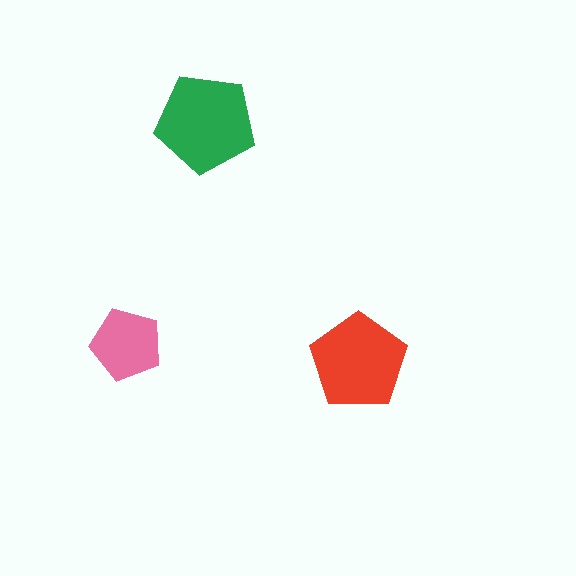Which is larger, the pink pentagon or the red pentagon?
The red one.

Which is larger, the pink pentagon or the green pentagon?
The green one.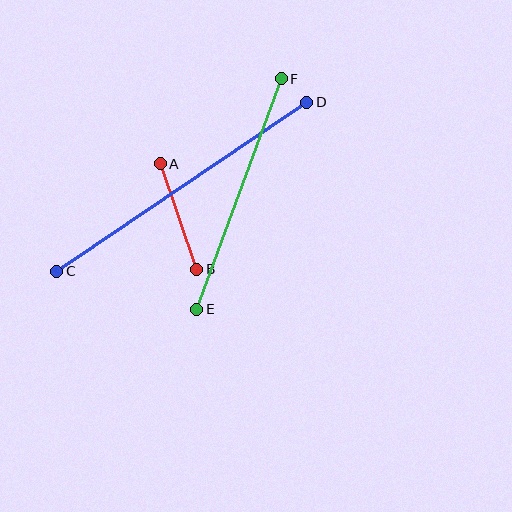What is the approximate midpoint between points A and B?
The midpoint is at approximately (179, 217) pixels.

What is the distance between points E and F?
The distance is approximately 245 pixels.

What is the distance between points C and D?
The distance is approximately 302 pixels.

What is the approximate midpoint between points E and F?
The midpoint is at approximately (239, 194) pixels.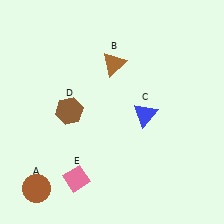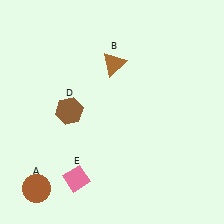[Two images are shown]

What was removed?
The blue triangle (C) was removed in Image 2.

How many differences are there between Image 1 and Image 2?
There is 1 difference between the two images.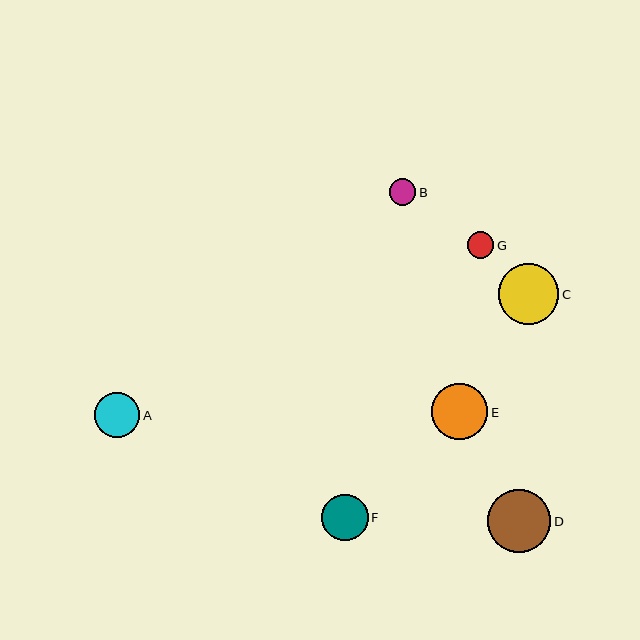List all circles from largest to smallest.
From largest to smallest: D, C, E, F, A, G, B.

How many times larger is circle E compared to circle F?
Circle E is approximately 1.2 times the size of circle F.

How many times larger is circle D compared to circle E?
Circle D is approximately 1.1 times the size of circle E.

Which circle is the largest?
Circle D is the largest with a size of approximately 63 pixels.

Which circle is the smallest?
Circle B is the smallest with a size of approximately 26 pixels.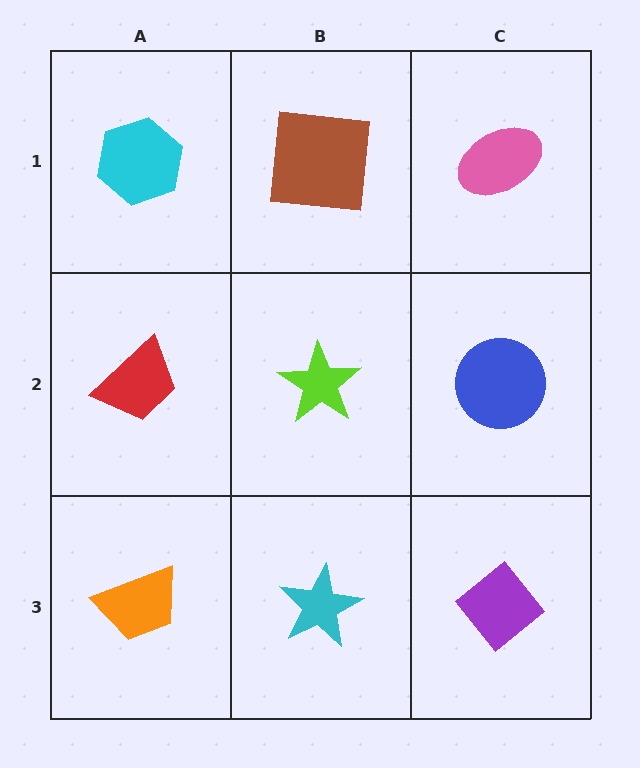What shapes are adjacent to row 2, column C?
A pink ellipse (row 1, column C), a purple diamond (row 3, column C), a lime star (row 2, column B).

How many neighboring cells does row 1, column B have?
3.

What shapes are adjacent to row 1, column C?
A blue circle (row 2, column C), a brown square (row 1, column B).